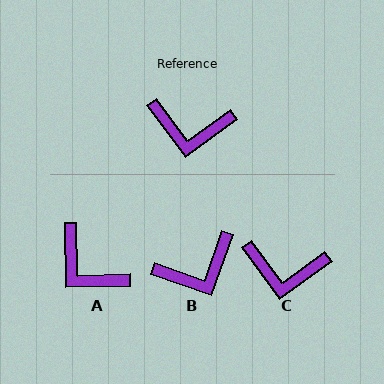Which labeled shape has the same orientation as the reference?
C.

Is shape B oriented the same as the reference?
No, it is off by about 34 degrees.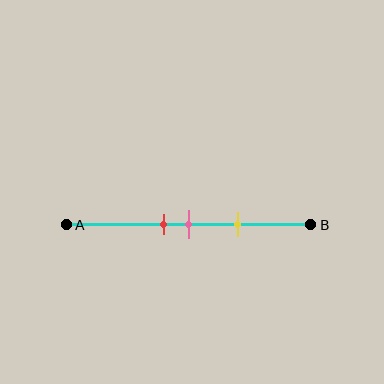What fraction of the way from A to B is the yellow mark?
The yellow mark is approximately 70% (0.7) of the way from A to B.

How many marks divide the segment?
There are 3 marks dividing the segment.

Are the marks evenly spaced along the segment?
Yes, the marks are approximately evenly spaced.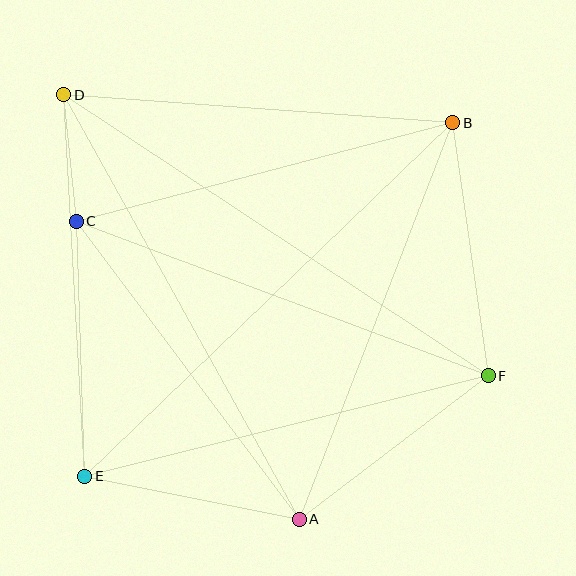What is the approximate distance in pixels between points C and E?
The distance between C and E is approximately 255 pixels.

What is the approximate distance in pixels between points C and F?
The distance between C and F is approximately 440 pixels.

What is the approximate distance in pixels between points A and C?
The distance between A and C is approximately 372 pixels.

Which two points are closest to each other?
Points C and D are closest to each other.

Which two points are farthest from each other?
Points B and E are farthest from each other.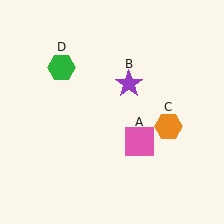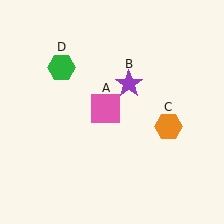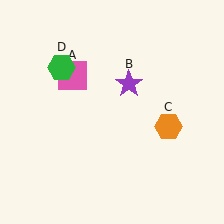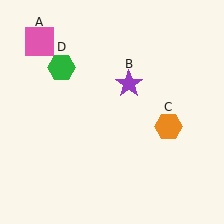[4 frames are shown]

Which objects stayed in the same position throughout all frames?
Purple star (object B) and orange hexagon (object C) and green hexagon (object D) remained stationary.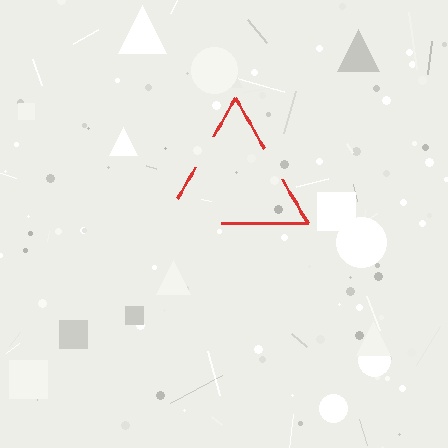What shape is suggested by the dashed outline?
The dashed outline suggests a triangle.